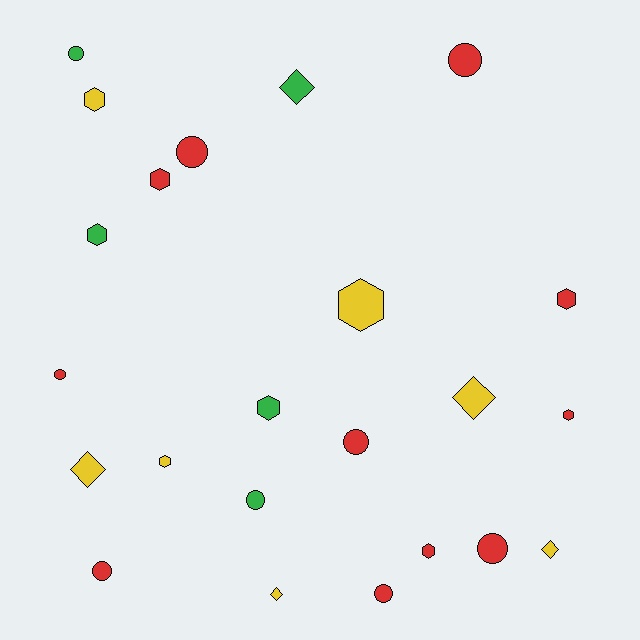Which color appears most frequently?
Red, with 11 objects.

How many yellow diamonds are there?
There are 4 yellow diamonds.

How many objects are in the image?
There are 23 objects.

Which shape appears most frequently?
Circle, with 9 objects.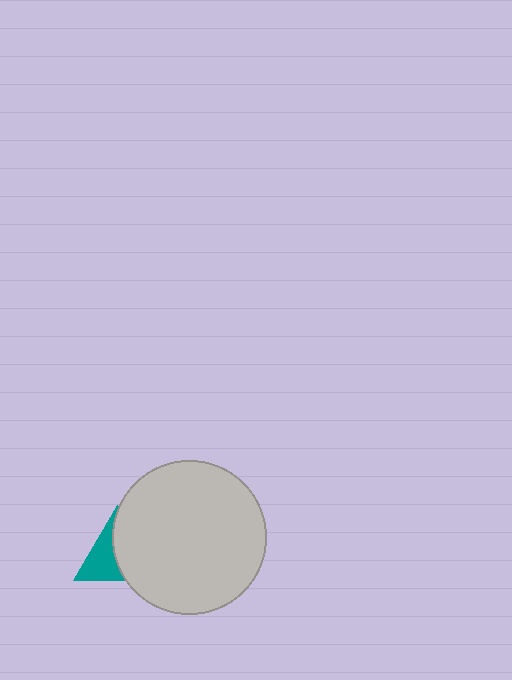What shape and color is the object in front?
The object in front is a light gray circle.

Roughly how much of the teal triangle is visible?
About half of it is visible (roughly 46%).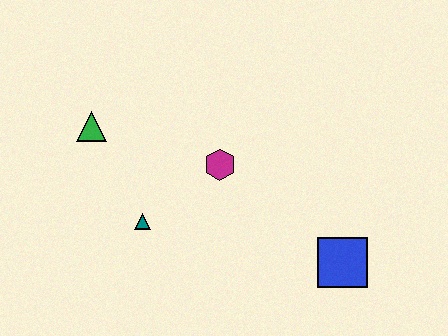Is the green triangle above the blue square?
Yes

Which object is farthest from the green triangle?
The blue square is farthest from the green triangle.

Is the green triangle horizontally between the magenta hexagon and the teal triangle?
No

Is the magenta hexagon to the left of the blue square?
Yes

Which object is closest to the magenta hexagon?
The teal triangle is closest to the magenta hexagon.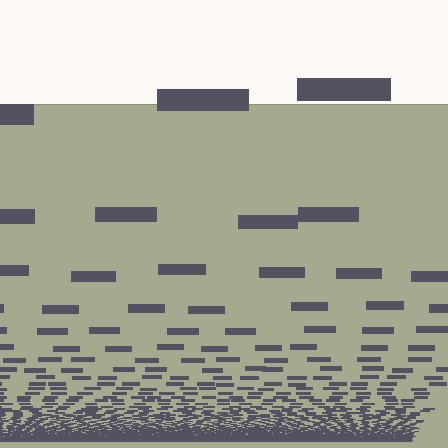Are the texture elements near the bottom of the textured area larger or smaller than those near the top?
Smaller. The gradient is inverted — elements near the bottom are smaller and denser.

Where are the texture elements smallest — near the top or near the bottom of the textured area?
Near the bottom.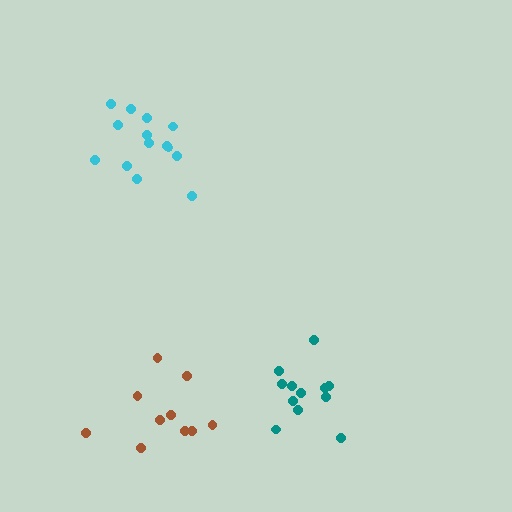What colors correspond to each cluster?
The clusters are colored: teal, cyan, brown.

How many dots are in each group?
Group 1: 12 dots, Group 2: 14 dots, Group 3: 10 dots (36 total).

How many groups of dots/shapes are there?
There are 3 groups.